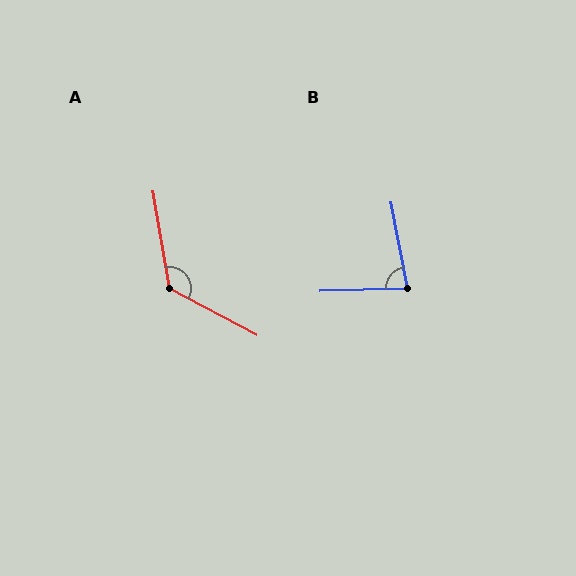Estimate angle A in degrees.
Approximately 128 degrees.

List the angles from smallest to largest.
B (81°), A (128°).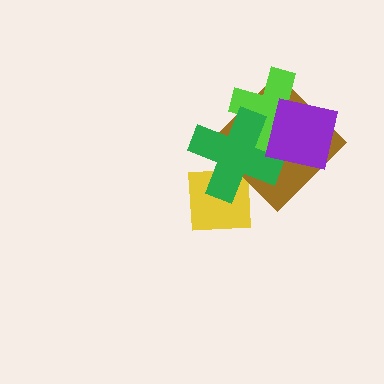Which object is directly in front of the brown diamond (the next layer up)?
The lime cross is directly in front of the brown diamond.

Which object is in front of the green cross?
The purple square is in front of the green cross.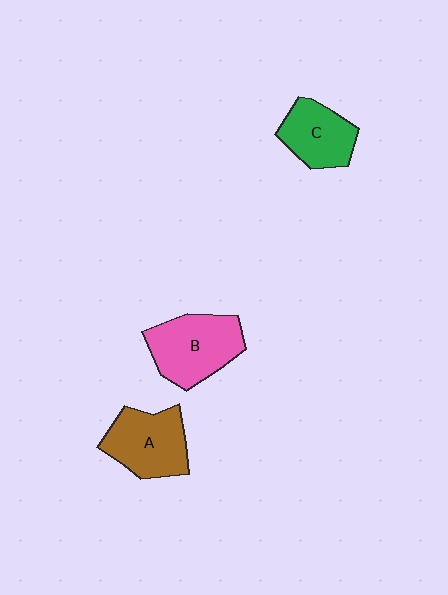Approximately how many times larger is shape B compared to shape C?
Approximately 1.4 times.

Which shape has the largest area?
Shape B (pink).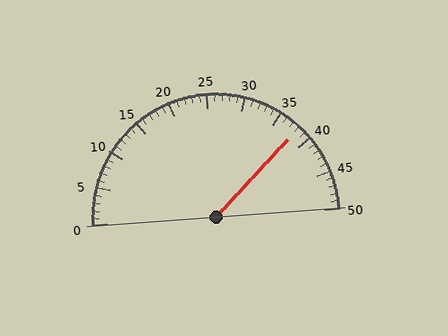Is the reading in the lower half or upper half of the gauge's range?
The reading is in the upper half of the range (0 to 50).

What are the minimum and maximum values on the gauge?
The gauge ranges from 0 to 50.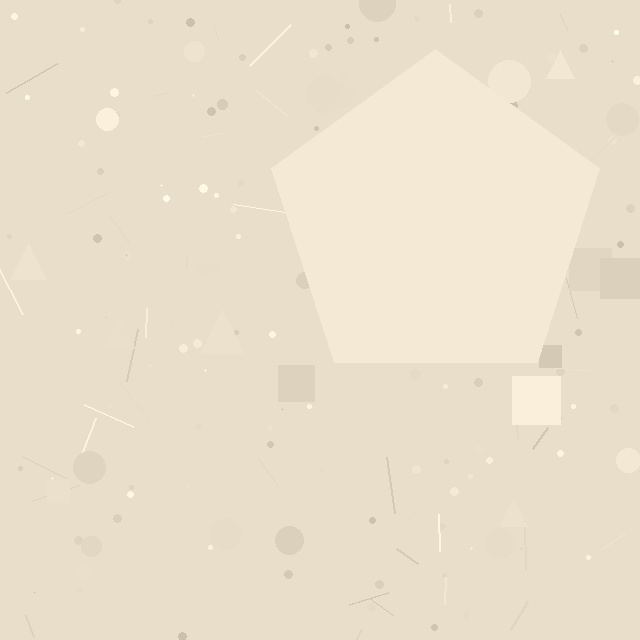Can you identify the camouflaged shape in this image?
The camouflaged shape is a pentagon.